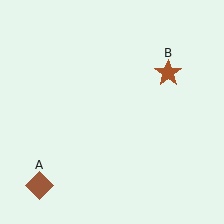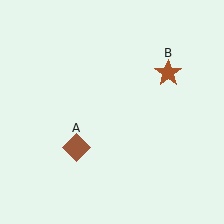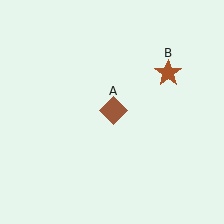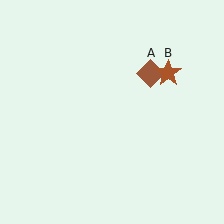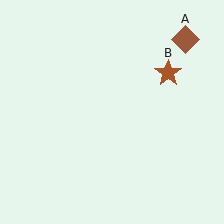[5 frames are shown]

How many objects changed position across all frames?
1 object changed position: brown diamond (object A).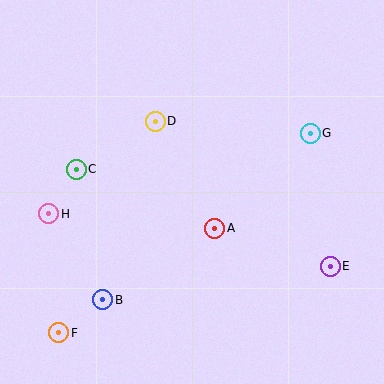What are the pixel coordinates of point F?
Point F is at (59, 333).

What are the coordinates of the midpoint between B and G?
The midpoint between B and G is at (206, 217).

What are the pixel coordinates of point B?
Point B is at (103, 300).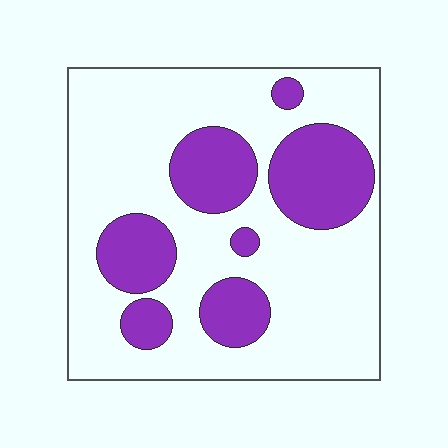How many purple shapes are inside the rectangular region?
7.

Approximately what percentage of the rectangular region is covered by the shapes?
Approximately 30%.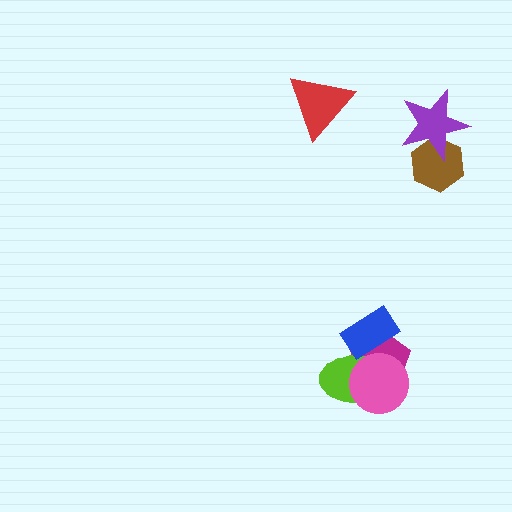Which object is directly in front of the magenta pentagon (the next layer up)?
The lime ellipse is directly in front of the magenta pentagon.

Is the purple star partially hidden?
No, no other shape covers it.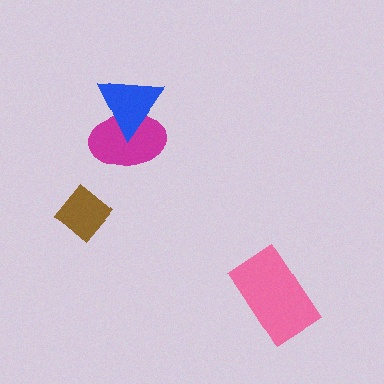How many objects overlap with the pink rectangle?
0 objects overlap with the pink rectangle.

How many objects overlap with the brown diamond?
0 objects overlap with the brown diamond.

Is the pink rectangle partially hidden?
No, no other shape covers it.